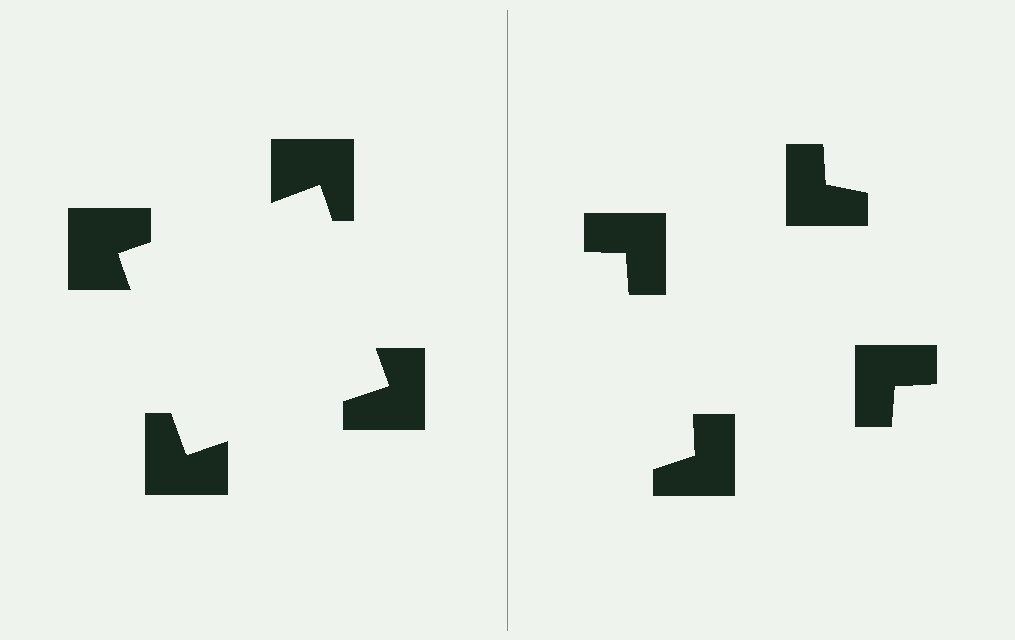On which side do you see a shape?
An illusory square appears on the left side. On the right side the wedge cuts are rotated, so no coherent shape forms.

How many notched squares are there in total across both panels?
8 — 4 on each side.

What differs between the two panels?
The notched squares are positioned identically on both sides; only the wedge orientations differ. On the left they align to a square; on the right they are misaligned.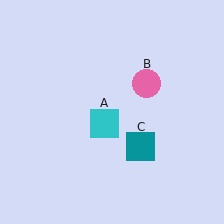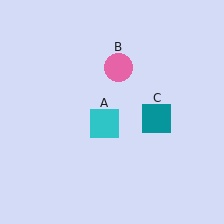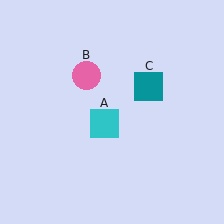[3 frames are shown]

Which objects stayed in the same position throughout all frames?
Cyan square (object A) remained stationary.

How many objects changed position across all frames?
2 objects changed position: pink circle (object B), teal square (object C).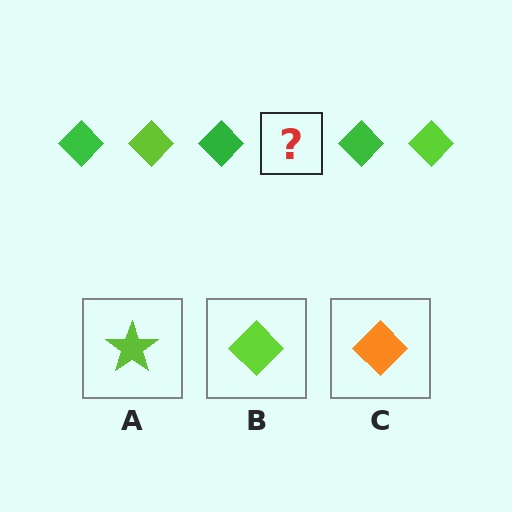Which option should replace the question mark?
Option B.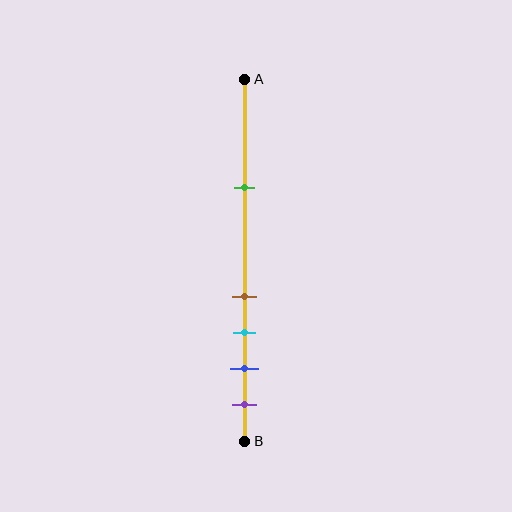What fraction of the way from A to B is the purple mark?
The purple mark is approximately 90% (0.9) of the way from A to B.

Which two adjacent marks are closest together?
The brown and cyan marks are the closest adjacent pair.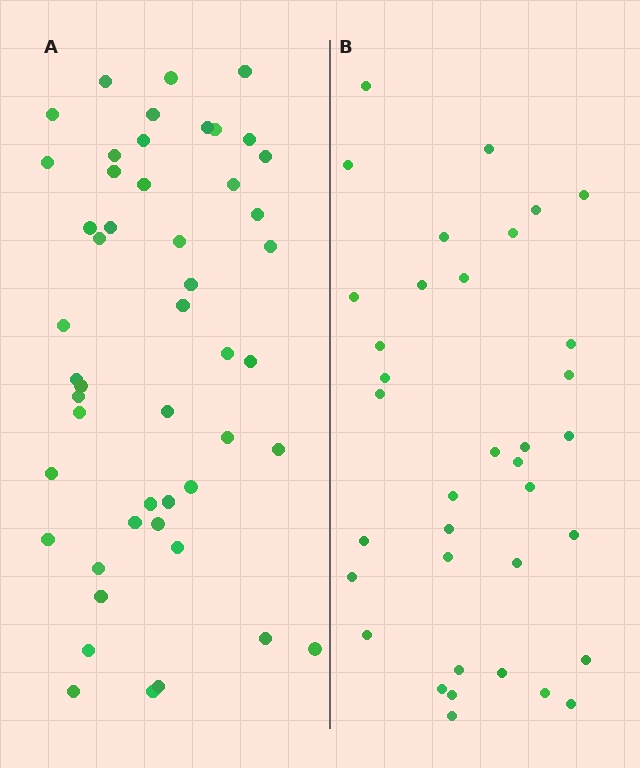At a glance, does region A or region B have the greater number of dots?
Region A (the left region) has more dots.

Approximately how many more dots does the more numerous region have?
Region A has approximately 15 more dots than region B.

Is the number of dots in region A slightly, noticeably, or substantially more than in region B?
Region A has noticeably more, but not dramatically so. The ratio is roughly 1.4 to 1.